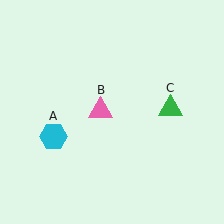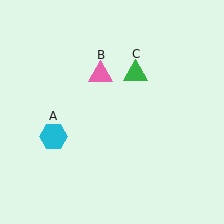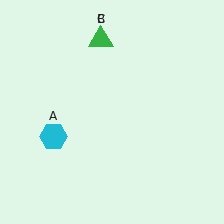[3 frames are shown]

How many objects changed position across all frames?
2 objects changed position: pink triangle (object B), green triangle (object C).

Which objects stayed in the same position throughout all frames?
Cyan hexagon (object A) remained stationary.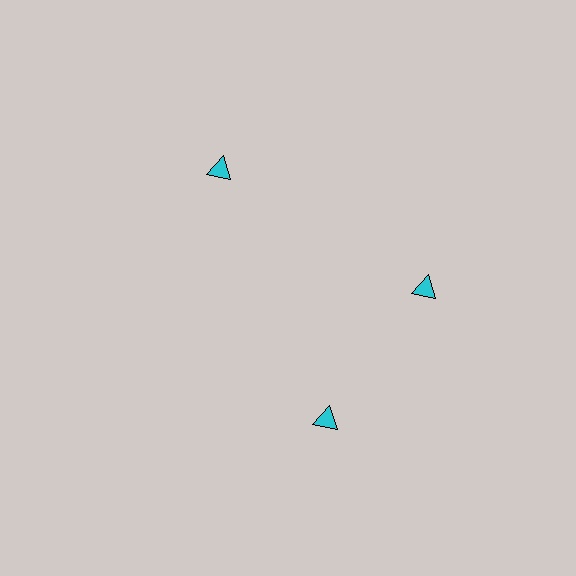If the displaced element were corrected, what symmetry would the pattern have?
It would have 3-fold rotational symmetry — the pattern would map onto itself every 120 degrees.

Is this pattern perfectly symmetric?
No. The 3 cyan triangles are arranged in a ring, but one element near the 7 o'clock position is rotated out of alignment along the ring, breaking the 3-fold rotational symmetry.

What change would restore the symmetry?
The symmetry would be restored by rotating it back into even spacing with its neighbors so that all 3 triangles sit at equal angles and equal distance from the center.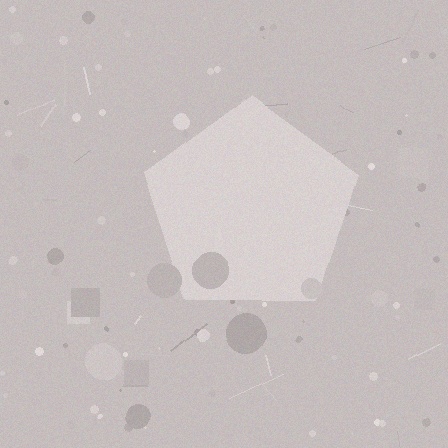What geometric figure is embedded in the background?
A pentagon is embedded in the background.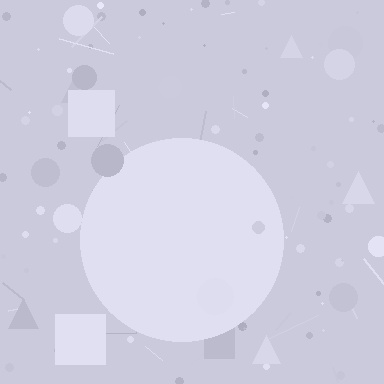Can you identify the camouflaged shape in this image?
The camouflaged shape is a circle.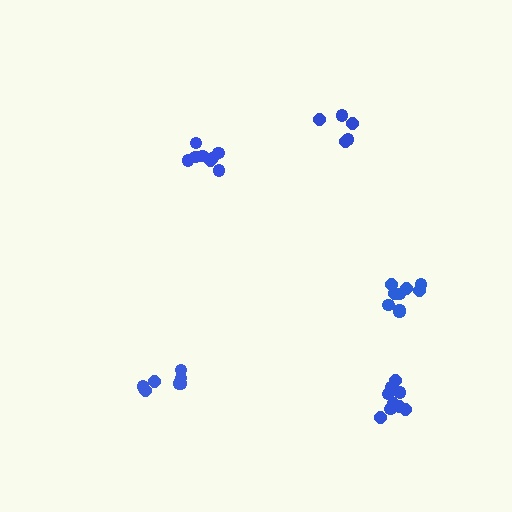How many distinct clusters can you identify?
There are 5 distinct clusters.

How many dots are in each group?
Group 1: 9 dots, Group 2: 8 dots, Group 3: 9 dots, Group 4: 7 dots, Group 5: 5 dots (38 total).